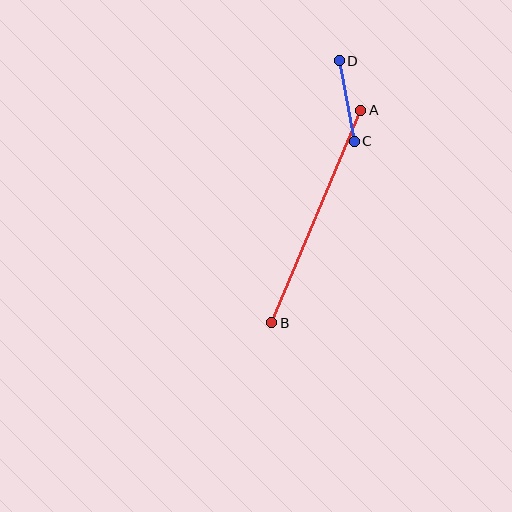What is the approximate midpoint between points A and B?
The midpoint is at approximately (316, 216) pixels.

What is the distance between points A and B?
The distance is approximately 230 pixels.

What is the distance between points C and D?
The distance is approximately 82 pixels.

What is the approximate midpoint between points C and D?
The midpoint is at approximately (347, 101) pixels.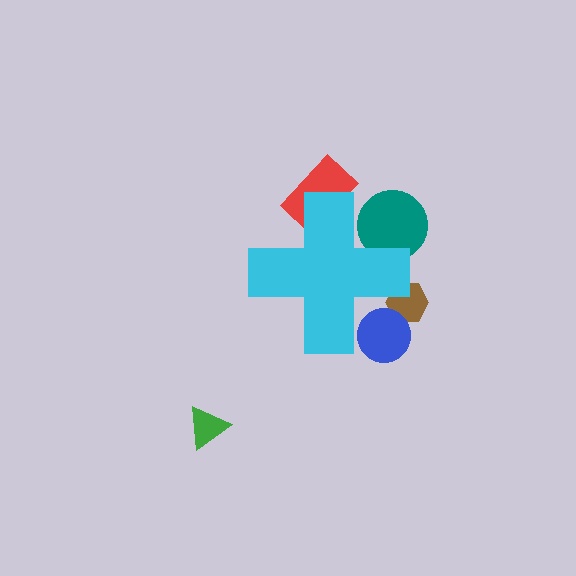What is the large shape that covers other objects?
A cyan cross.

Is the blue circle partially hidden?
Yes, the blue circle is partially hidden behind the cyan cross.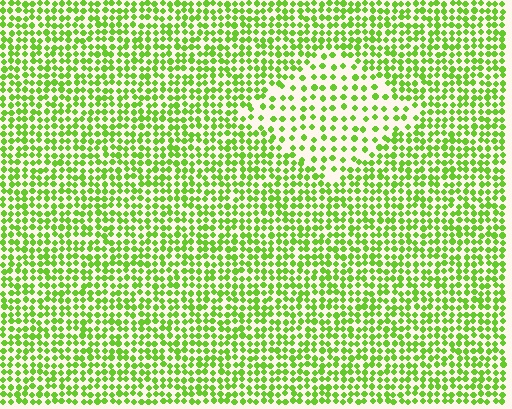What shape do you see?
I see a diamond.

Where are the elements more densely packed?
The elements are more densely packed outside the diamond boundary.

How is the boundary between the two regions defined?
The boundary is defined by a change in element density (approximately 2.0x ratio). All elements are the same color, size, and shape.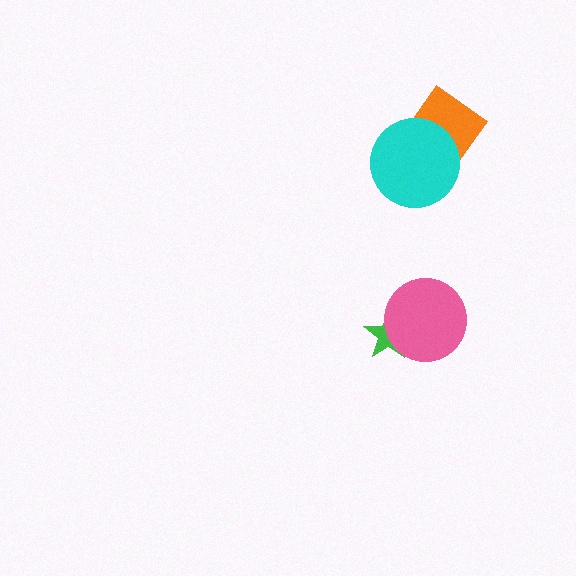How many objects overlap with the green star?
1 object overlaps with the green star.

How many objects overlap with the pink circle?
1 object overlaps with the pink circle.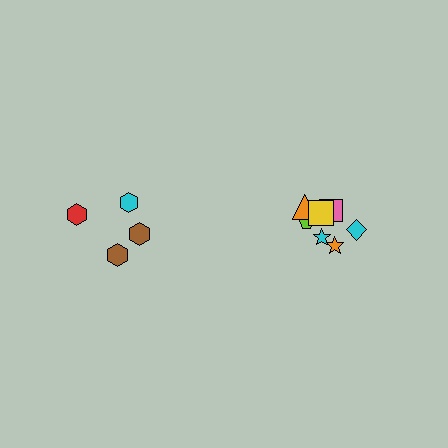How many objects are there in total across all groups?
There are 11 objects.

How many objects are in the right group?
There are 7 objects.